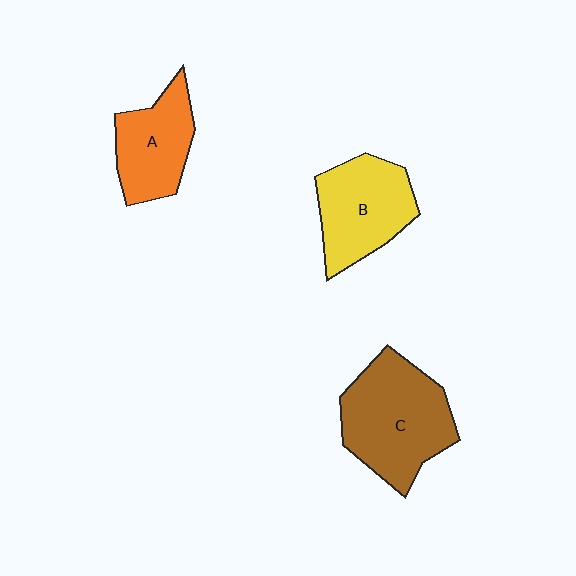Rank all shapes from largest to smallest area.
From largest to smallest: C (brown), B (yellow), A (orange).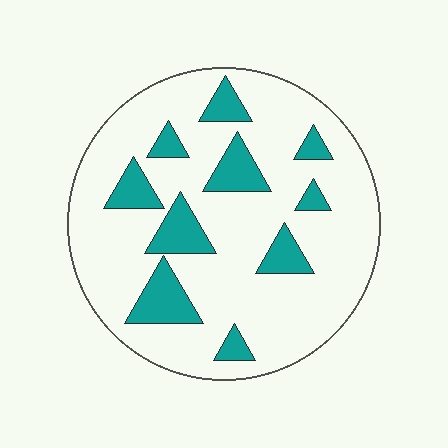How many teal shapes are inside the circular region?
10.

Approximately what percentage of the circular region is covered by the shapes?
Approximately 20%.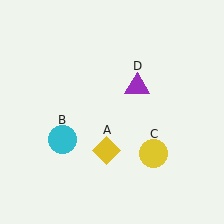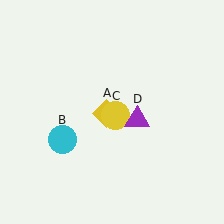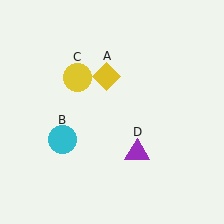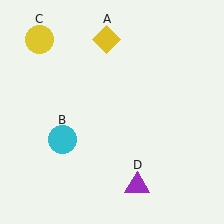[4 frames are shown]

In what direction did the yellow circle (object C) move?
The yellow circle (object C) moved up and to the left.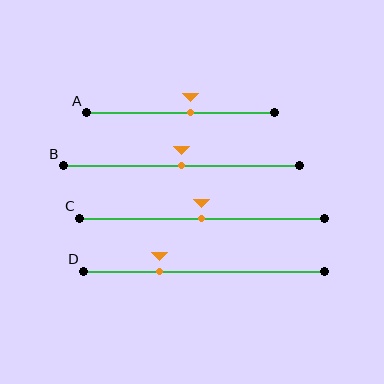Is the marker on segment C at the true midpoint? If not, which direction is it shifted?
Yes, the marker on segment C is at the true midpoint.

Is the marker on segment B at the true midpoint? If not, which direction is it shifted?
Yes, the marker on segment B is at the true midpoint.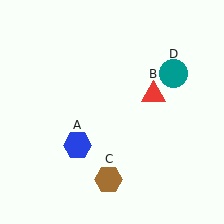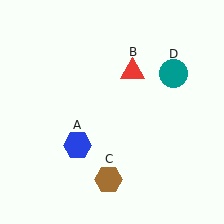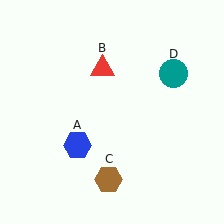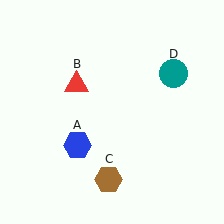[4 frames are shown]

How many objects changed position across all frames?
1 object changed position: red triangle (object B).